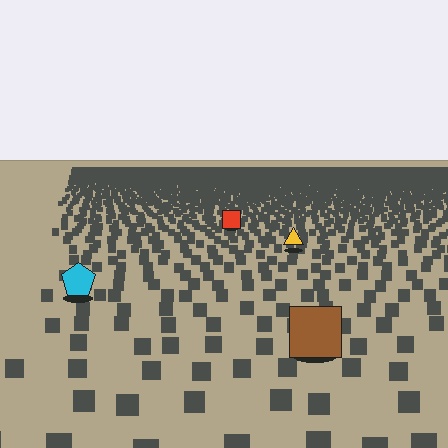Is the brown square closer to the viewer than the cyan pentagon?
Yes. The brown square is closer — you can tell from the texture gradient: the ground texture is coarser near it.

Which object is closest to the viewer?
The brown square is closest. The texture marks near it are larger and more spread out.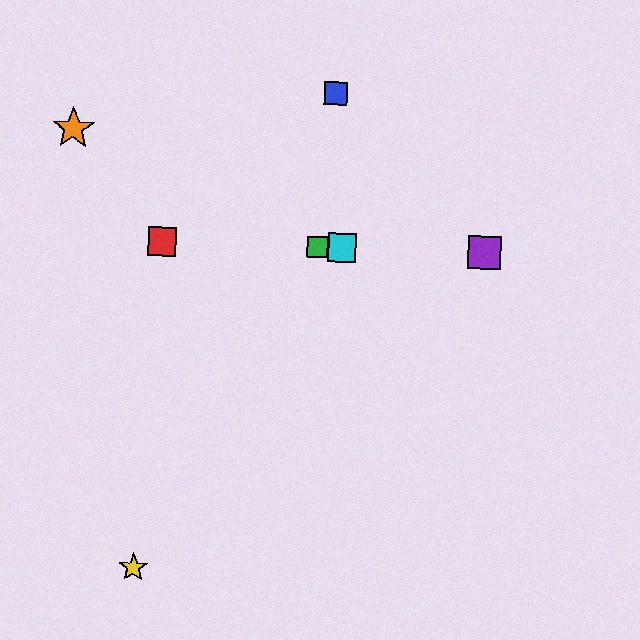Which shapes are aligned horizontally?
The red square, the green square, the purple square, the cyan square are aligned horizontally.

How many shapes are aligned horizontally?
4 shapes (the red square, the green square, the purple square, the cyan square) are aligned horizontally.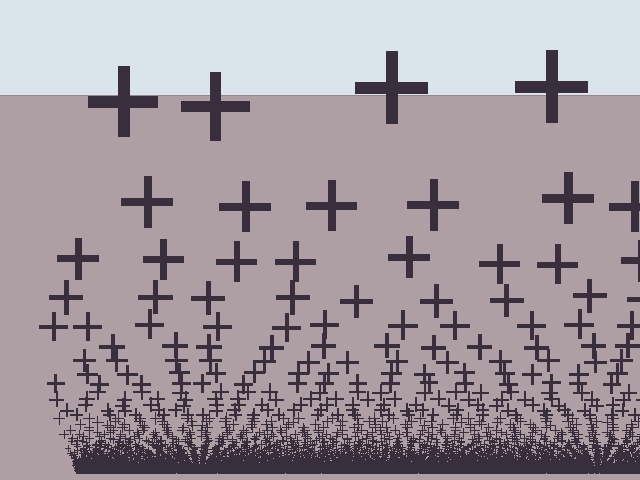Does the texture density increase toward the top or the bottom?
Density increases toward the bottom.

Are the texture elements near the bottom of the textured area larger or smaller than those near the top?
Smaller. The gradient is inverted — elements near the bottom are smaller and denser.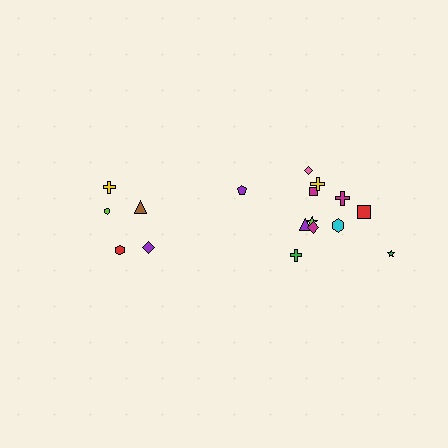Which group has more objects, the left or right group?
The right group.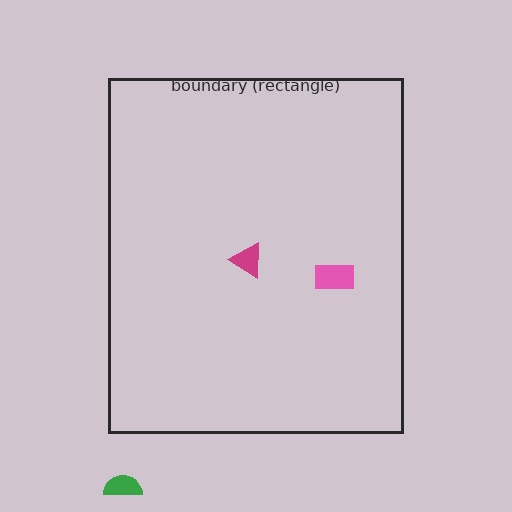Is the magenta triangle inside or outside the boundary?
Inside.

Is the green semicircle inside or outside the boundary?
Outside.